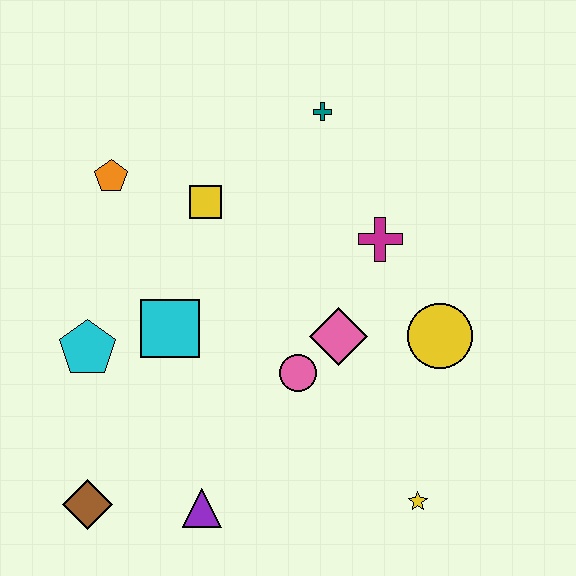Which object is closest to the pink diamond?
The pink circle is closest to the pink diamond.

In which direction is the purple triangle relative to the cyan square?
The purple triangle is below the cyan square.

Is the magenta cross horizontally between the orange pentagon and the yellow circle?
Yes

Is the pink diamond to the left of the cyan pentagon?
No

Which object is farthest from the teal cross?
The brown diamond is farthest from the teal cross.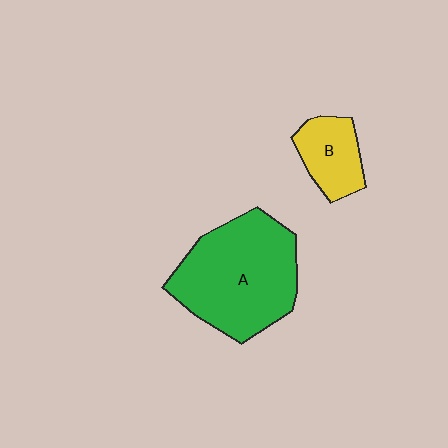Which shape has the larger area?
Shape A (green).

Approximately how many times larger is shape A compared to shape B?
Approximately 2.7 times.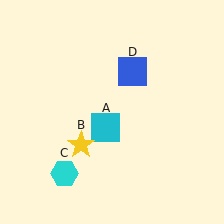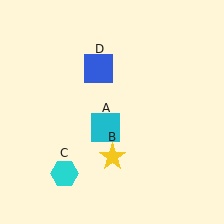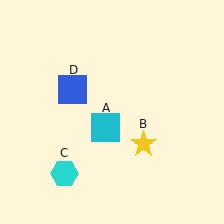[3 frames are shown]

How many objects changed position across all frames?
2 objects changed position: yellow star (object B), blue square (object D).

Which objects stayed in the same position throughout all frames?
Cyan square (object A) and cyan hexagon (object C) remained stationary.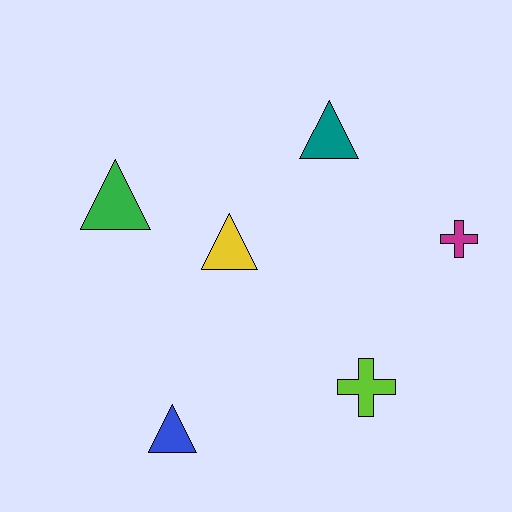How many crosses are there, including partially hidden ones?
There are 2 crosses.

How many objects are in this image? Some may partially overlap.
There are 6 objects.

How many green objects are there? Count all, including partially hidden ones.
There is 1 green object.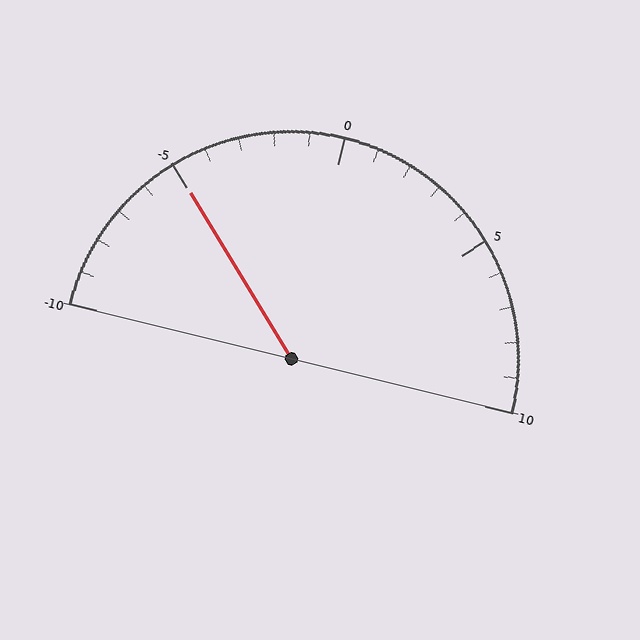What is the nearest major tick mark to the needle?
The nearest major tick mark is -5.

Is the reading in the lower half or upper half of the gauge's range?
The reading is in the lower half of the range (-10 to 10).